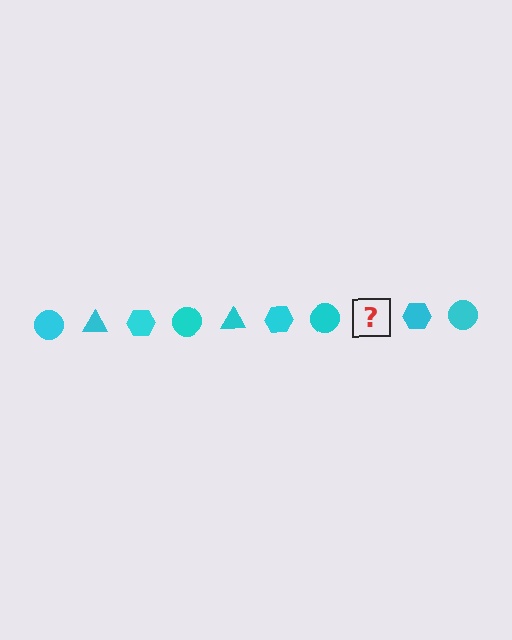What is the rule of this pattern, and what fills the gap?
The rule is that the pattern cycles through circle, triangle, hexagon shapes in cyan. The gap should be filled with a cyan triangle.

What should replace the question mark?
The question mark should be replaced with a cyan triangle.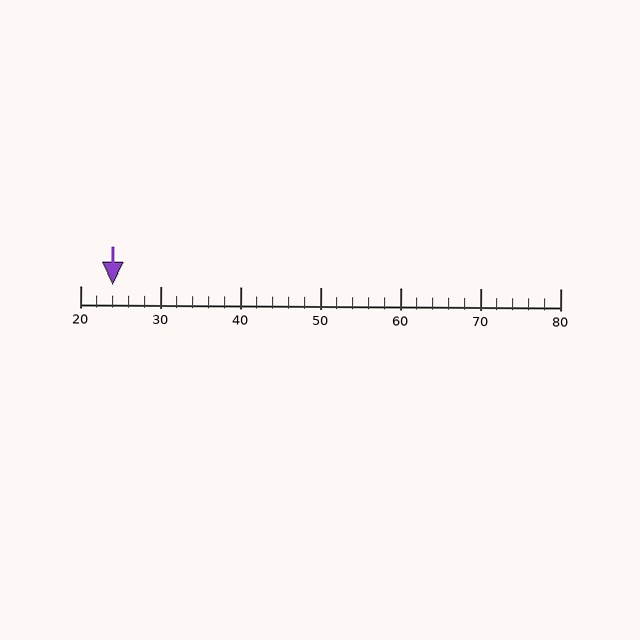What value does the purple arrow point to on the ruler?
The purple arrow points to approximately 24.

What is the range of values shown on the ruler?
The ruler shows values from 20 to 80.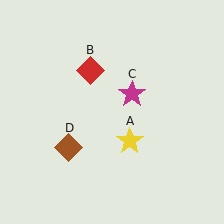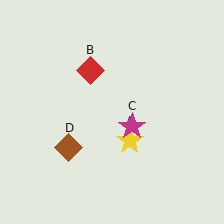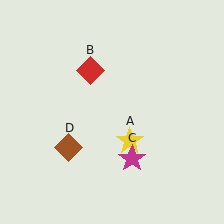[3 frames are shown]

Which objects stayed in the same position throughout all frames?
Yellow star (object A) and red diamond (object B) and brown diamond (object D) remained stationary.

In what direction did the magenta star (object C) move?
The magenta star (object C) moved down.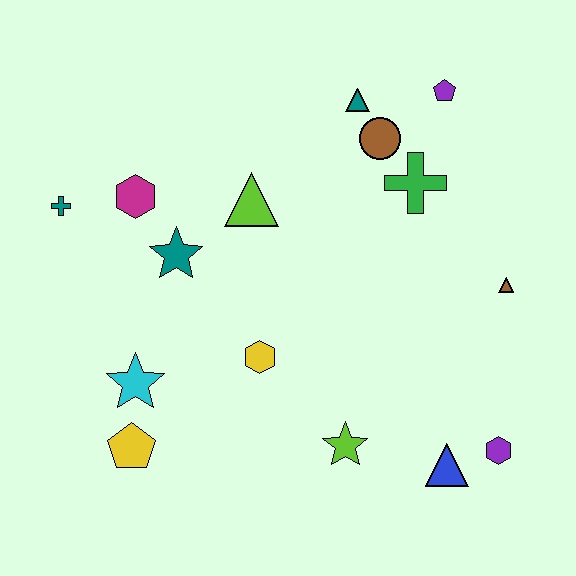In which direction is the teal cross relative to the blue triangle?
The teal cross is to the left of the blue triangle.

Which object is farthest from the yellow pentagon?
The purple pentagon is farthest from the yellow pentagon.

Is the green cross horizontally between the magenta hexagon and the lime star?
No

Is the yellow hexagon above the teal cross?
No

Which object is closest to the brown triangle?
The green cross is closest to the brown triangle.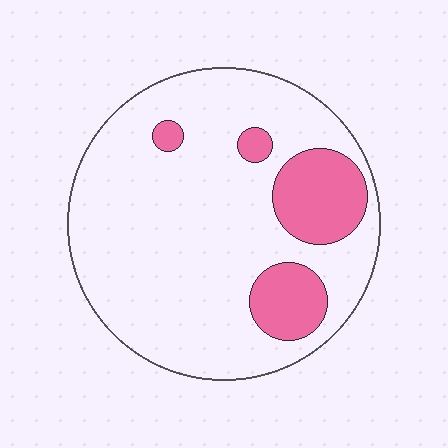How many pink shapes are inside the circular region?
4.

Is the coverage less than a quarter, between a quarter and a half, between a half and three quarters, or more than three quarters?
Less than a quarter.